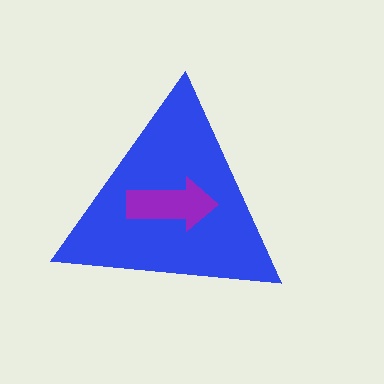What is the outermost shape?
The blue triangle.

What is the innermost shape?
The purple arrow.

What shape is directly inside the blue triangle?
The purple arrow.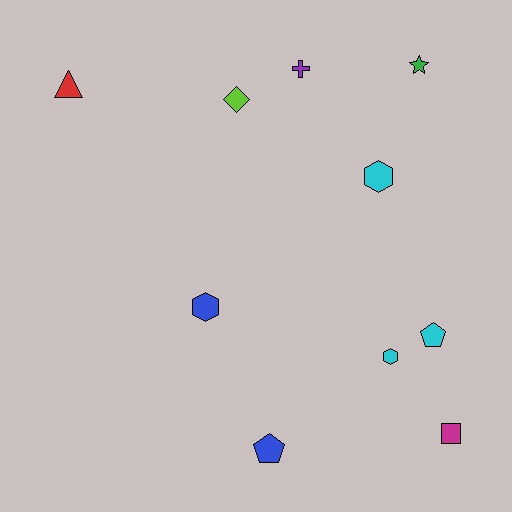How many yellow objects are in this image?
There are no yellow objects.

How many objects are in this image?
There are 10 objects.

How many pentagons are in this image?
There are 2 pentagons.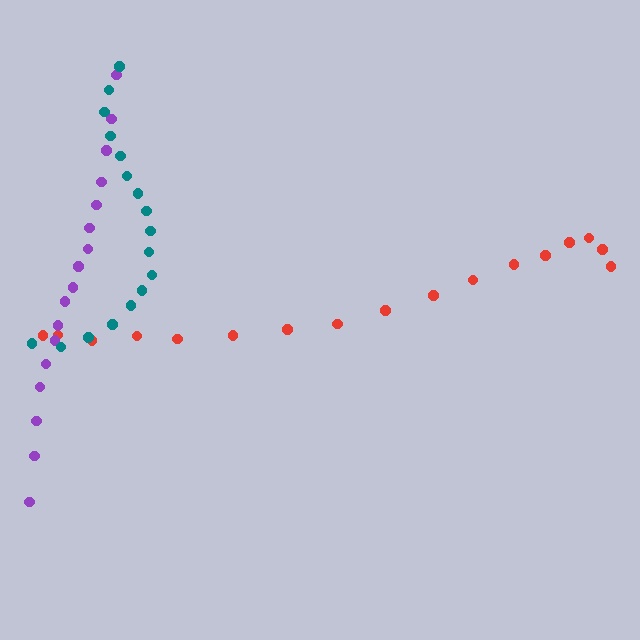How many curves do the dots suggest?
There are 3 distinct paths.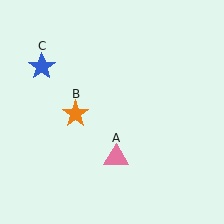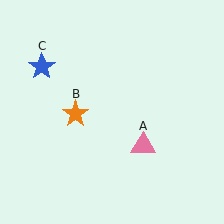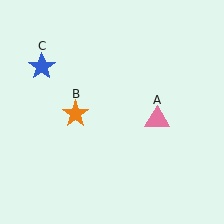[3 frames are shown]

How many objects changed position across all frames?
1 object changed position: pink triangle (object A).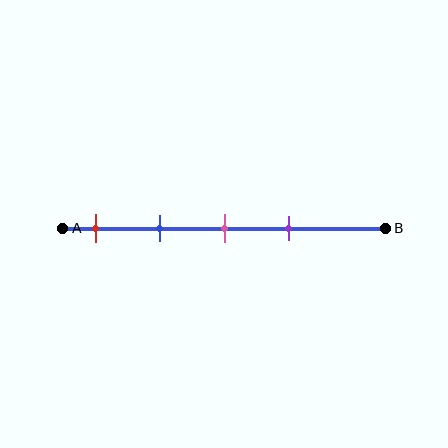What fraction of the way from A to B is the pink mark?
The pink mark is approximately 50% (0.5) of the way from A to B.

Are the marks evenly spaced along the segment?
Yes, the marks are approximately evenly spaced.